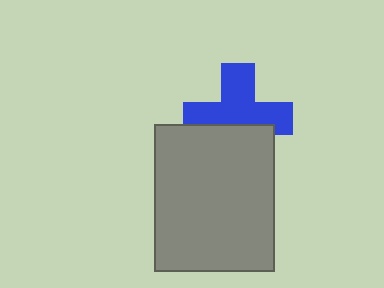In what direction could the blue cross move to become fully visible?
The blue cross could move up. That would shift it out from behind the gray rectangle entirely.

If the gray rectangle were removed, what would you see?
You would see the complete blue cross.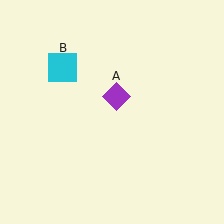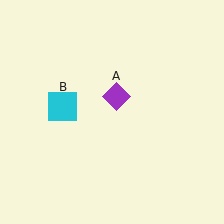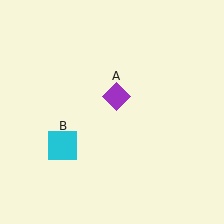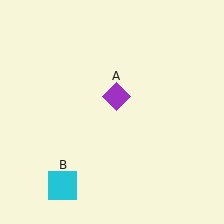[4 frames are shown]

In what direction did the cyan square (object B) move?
The cyan square (object B) moved down.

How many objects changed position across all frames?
1 object changed position: cyan square (object B).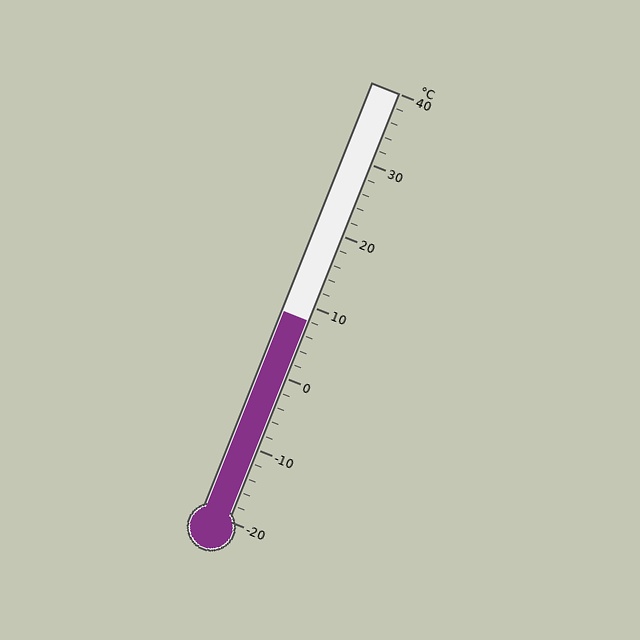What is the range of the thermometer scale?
The thermometer scale ranges from -20°C to 40°C.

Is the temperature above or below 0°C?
The temperature is above 0°C.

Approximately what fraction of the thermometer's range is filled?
The thermometer is filled to approximately 45% of its range.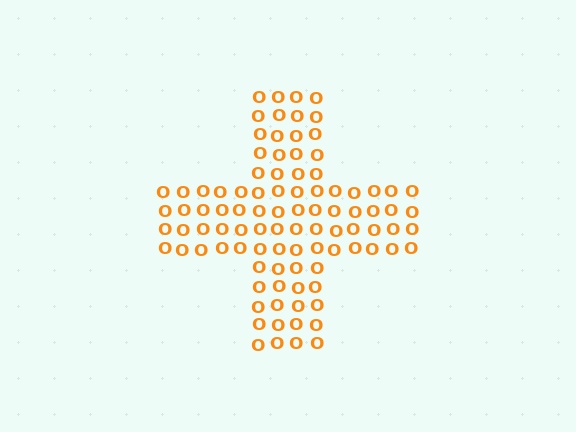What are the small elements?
The small elements are letter O's.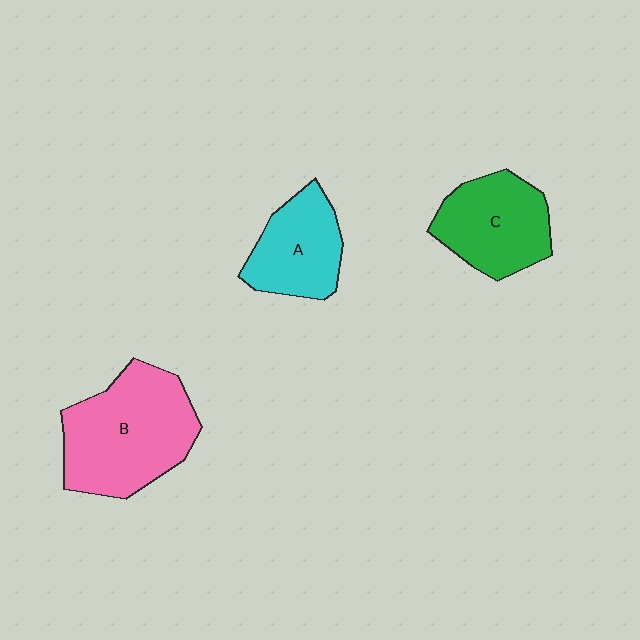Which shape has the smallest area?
Shape A (cyan).